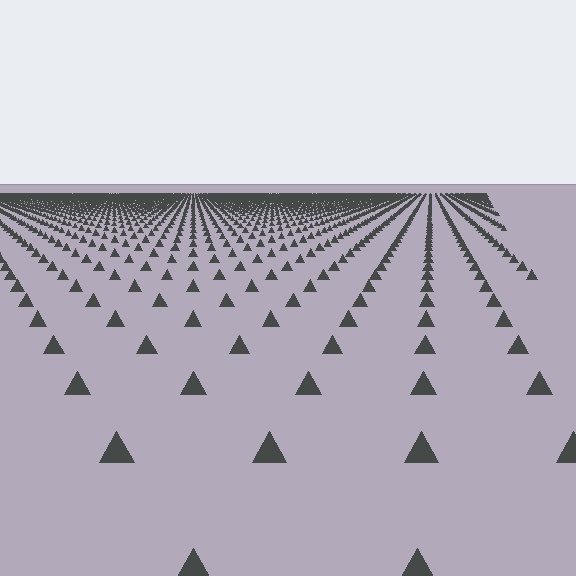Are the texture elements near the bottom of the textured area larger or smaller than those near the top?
Larger. Near the bottom, elements are closer to the viewer and appear at a bigger on-screen size.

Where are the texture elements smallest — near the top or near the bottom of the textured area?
Near the top.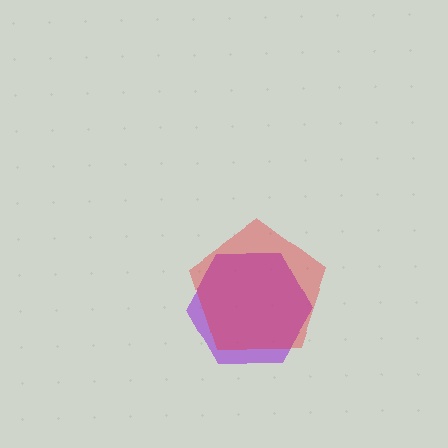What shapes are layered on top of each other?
The layered shapes are: a purple hexagon, a red pentagon.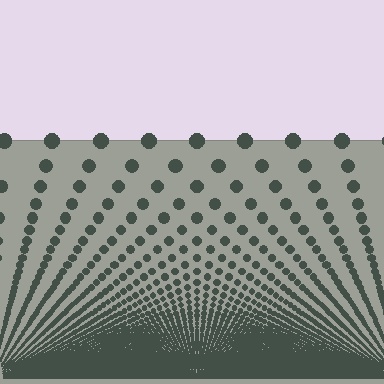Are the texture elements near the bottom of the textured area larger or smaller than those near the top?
Smaller. The gradient is inverted — elements near the bottom are smaller and denser.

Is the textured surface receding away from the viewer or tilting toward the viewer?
The surface appears to tilt toward the viewer. Texture elements get larger and sparser toward the top.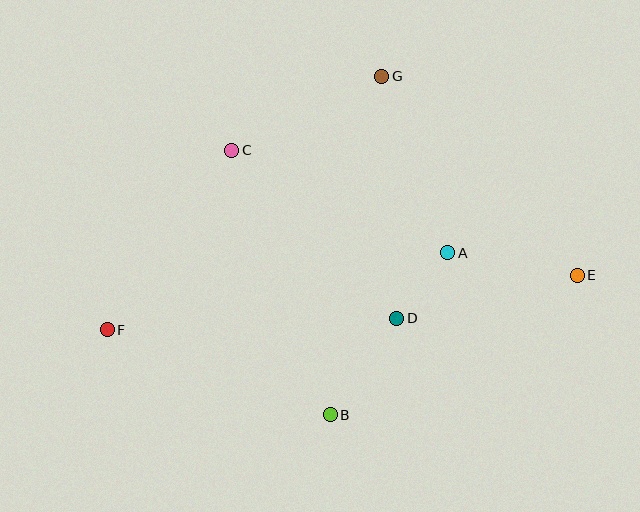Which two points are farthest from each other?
Points E and F are farthest from each other.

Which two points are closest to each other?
Points A and D are closest to each other.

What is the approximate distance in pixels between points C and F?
The distance between C and F is approximately 218 pixels.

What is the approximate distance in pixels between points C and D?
The distance between C and D is approximately 235 pixels.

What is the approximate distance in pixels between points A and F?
The distance between A and F is approximately 349 pixels.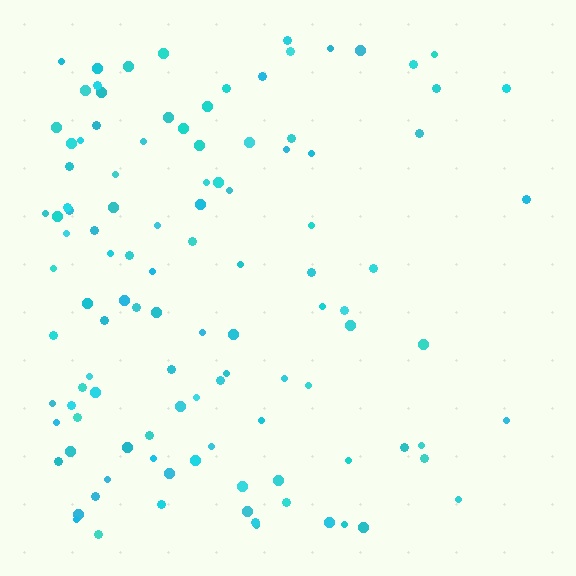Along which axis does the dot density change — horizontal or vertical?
Horizontal.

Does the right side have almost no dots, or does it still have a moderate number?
Still a moderate number, just noticeably fewer than the left.